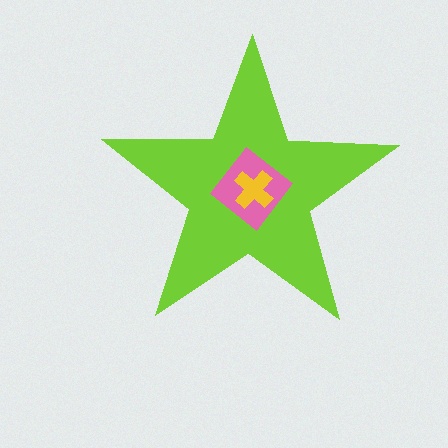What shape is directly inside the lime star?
The pink diamond.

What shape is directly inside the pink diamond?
The yellow cross.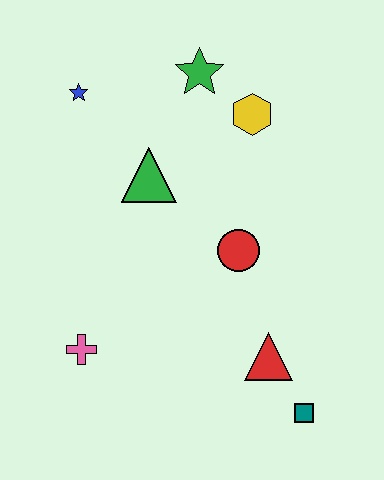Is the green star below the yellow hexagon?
No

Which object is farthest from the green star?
The teal square is farthest from the green star.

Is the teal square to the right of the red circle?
Yes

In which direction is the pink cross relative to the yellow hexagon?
The pink cross is below the yellow hexagon.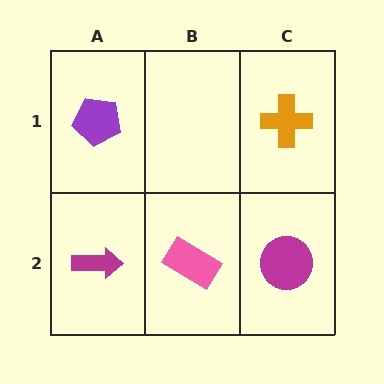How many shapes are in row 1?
2 shapes.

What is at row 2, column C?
A magenta circle.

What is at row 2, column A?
A magenta arrow.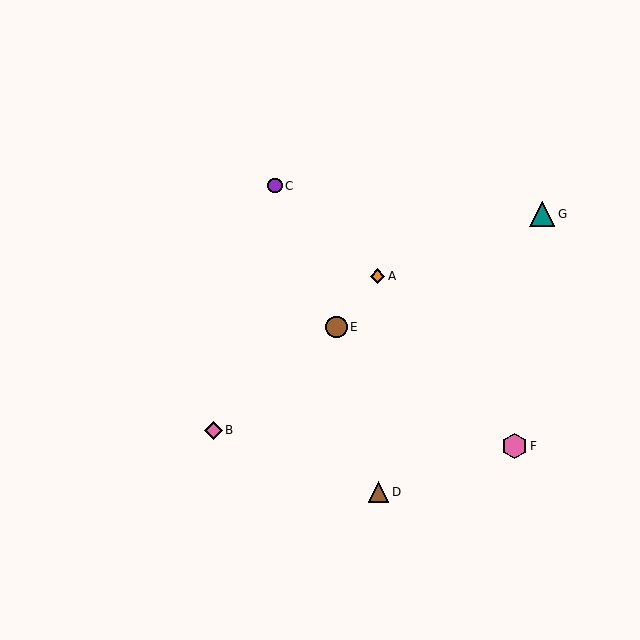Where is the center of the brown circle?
The center of the brown circle is at (336, 327).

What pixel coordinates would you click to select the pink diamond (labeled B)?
Click at (213, 430) to select the pink diamond B.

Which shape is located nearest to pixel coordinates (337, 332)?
The brown circle (labeled E) at (336, 327) is nearest to that location.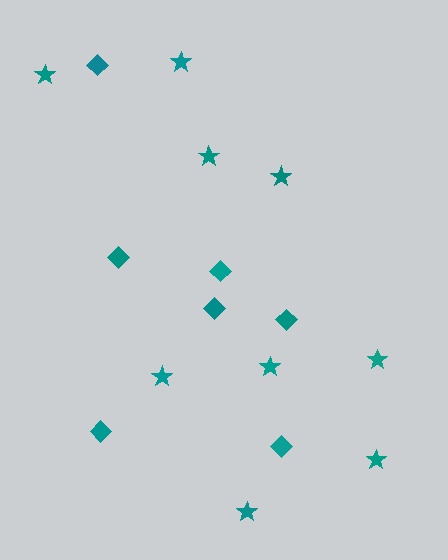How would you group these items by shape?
There are 2 groups: one group of diamonds (7) and one group of stars (9).